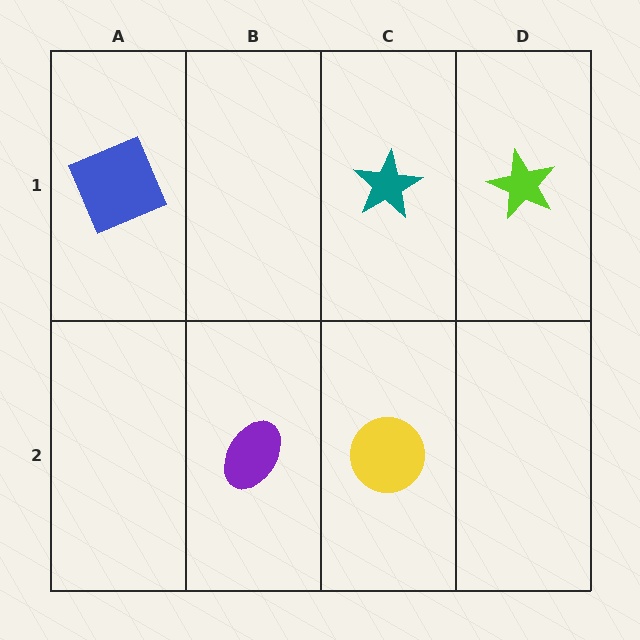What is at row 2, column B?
A purple ellipse.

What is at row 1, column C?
A teal star.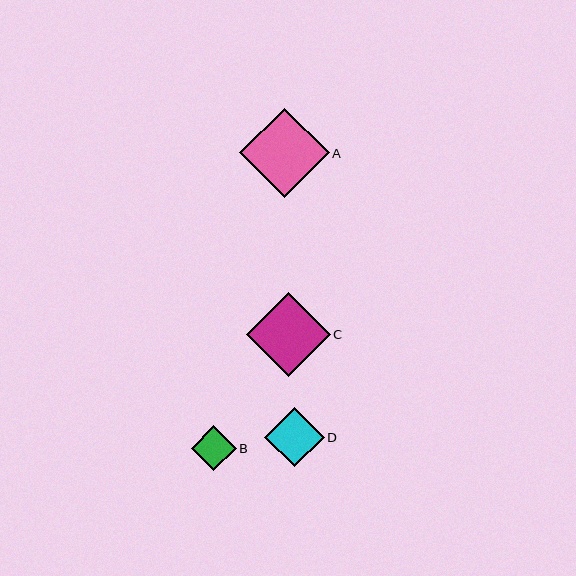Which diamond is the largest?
Diamond A is the largest with a size of approximately 90 pixels.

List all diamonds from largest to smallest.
From largest to smallest: A, C, D, B.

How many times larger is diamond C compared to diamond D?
Diamond C is approximately 1.4 times the size of diamond D.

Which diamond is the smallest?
Diamond B is the smallest with a size of approximately 45 pixels.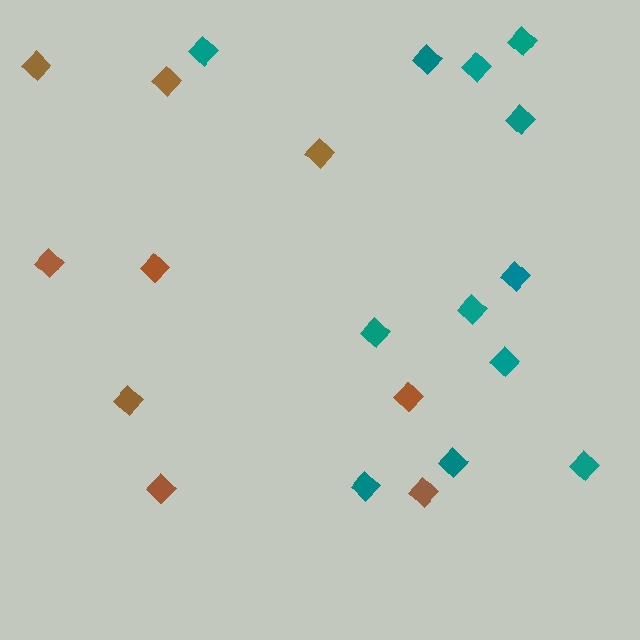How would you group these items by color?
There are 2 groups: one group of brown diamonds (9) and one group of teal diamonds (12).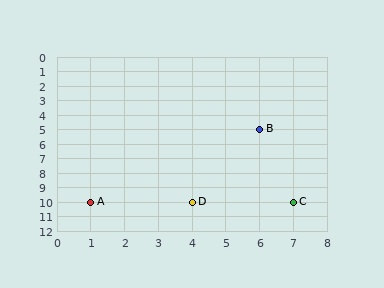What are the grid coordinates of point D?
Point D is at grid coordinates (4, 10).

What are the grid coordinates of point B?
Point B is at grid coordinates (6, 5).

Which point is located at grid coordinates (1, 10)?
Point A is at (1, 10).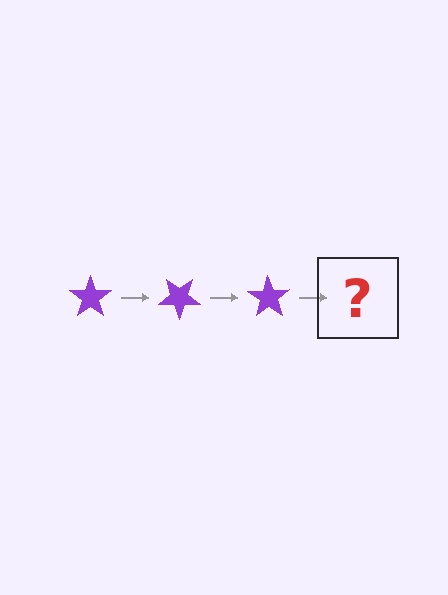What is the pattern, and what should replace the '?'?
The pattern is that the star rotates 35 degrees each step. The '?' should be a purple star rotated 105 degrees.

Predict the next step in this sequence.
The next step is a purple star rotated 105 degrees.